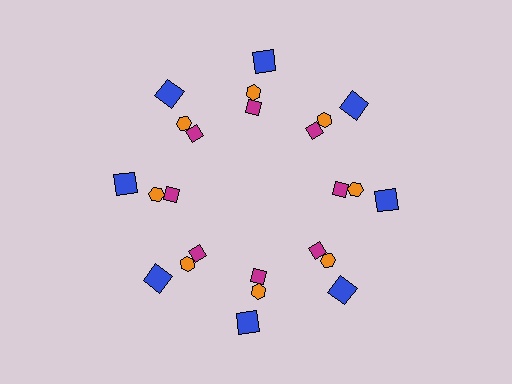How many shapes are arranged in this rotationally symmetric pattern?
There are 24 shapes, arranged in 8 groups of 3.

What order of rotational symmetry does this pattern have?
This pattern has 8-fold rotational symmetry.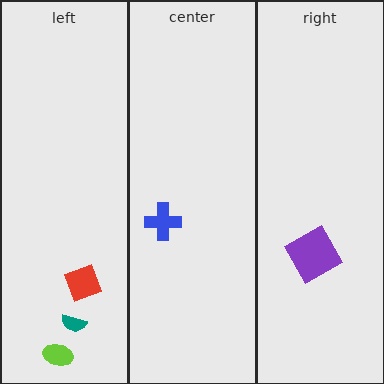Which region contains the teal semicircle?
The left region.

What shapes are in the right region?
The purple square.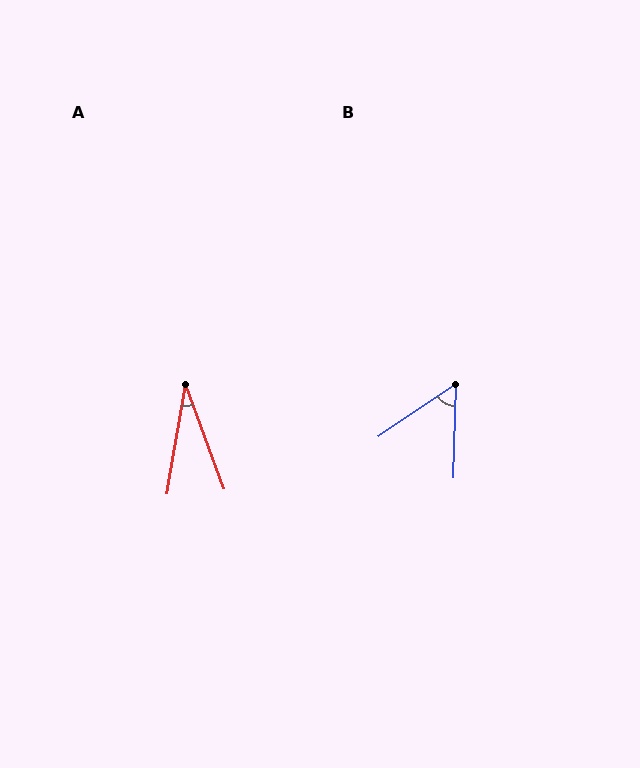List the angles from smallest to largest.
A (29°), B (55°).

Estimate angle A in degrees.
Approximately 29 degrees.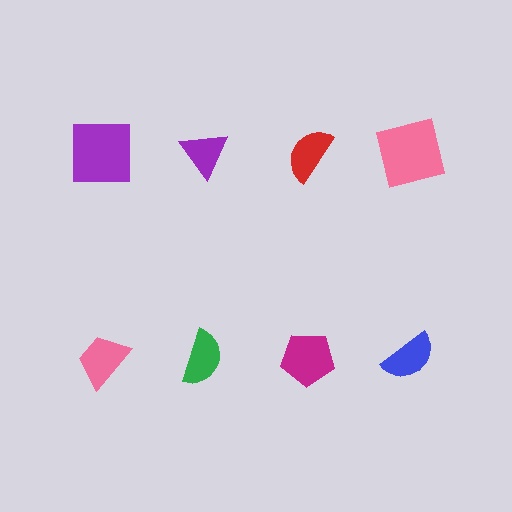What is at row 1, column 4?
A pink square.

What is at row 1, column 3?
A red semicircle.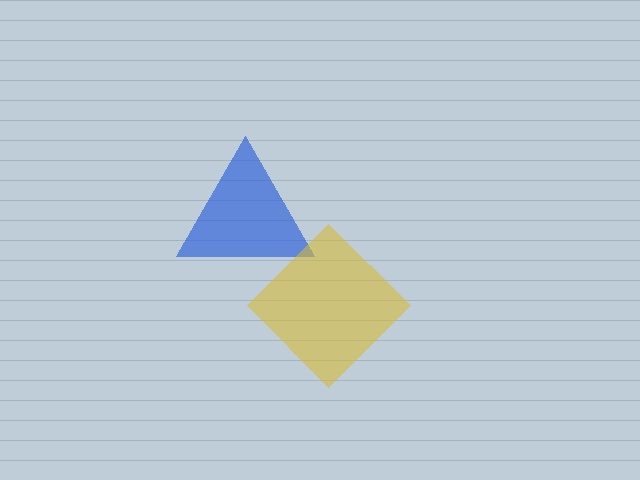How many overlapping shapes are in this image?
There are 2 overlapping shapes in the image.